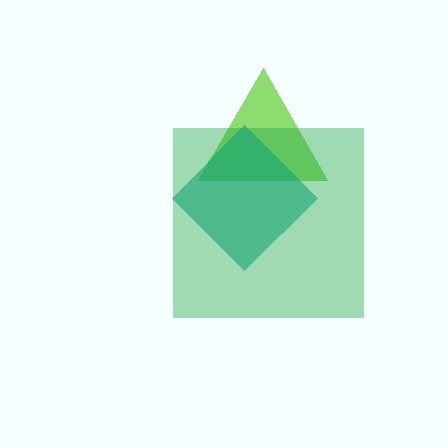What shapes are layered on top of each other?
The layered shapes are: a lime triangle, a teal diamond, a green square.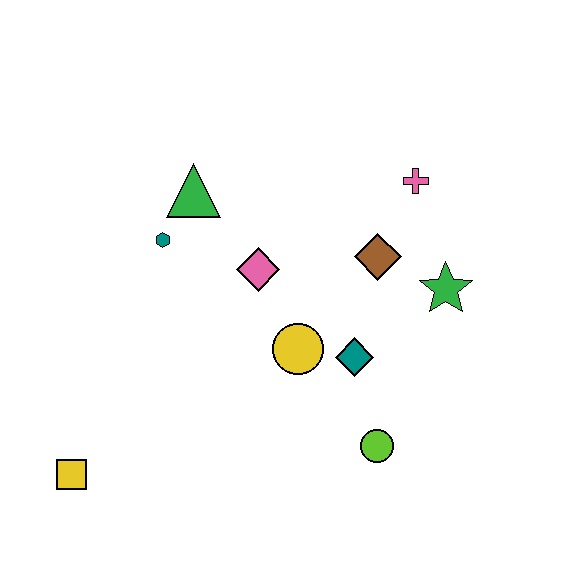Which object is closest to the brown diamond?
The green star is closest to the brown diamond.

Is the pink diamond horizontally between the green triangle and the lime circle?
Yes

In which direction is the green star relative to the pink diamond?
The green star is to the right of the pink diamond.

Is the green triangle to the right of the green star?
No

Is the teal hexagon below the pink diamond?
No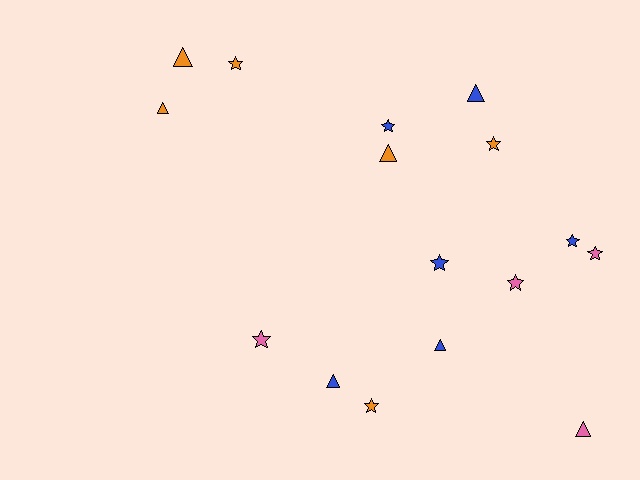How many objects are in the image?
There are 16 objects.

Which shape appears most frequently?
Star, with 9 objects.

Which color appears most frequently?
Blue, with 6 objects.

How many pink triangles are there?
There is 1 pink triangle.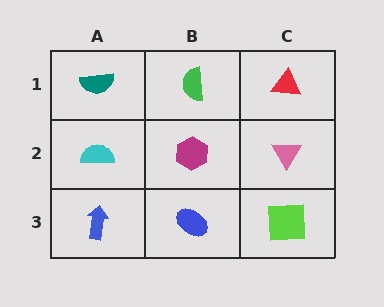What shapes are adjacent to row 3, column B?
A magenta hexagon (row 2, column B), a blue arrow (row 3, column A), a lime square (row 3, column C).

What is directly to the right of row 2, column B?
A pink triangle.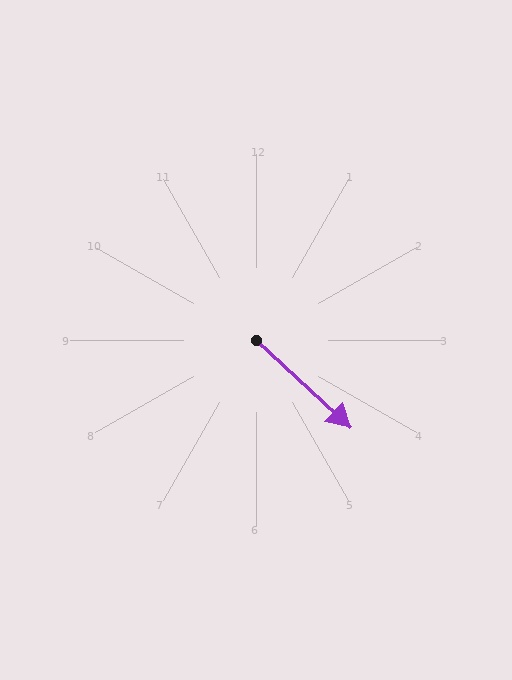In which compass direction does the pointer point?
Southeast.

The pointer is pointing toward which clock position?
Roughly 4 o'clock.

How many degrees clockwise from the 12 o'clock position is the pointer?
Approximately 133 degrees.